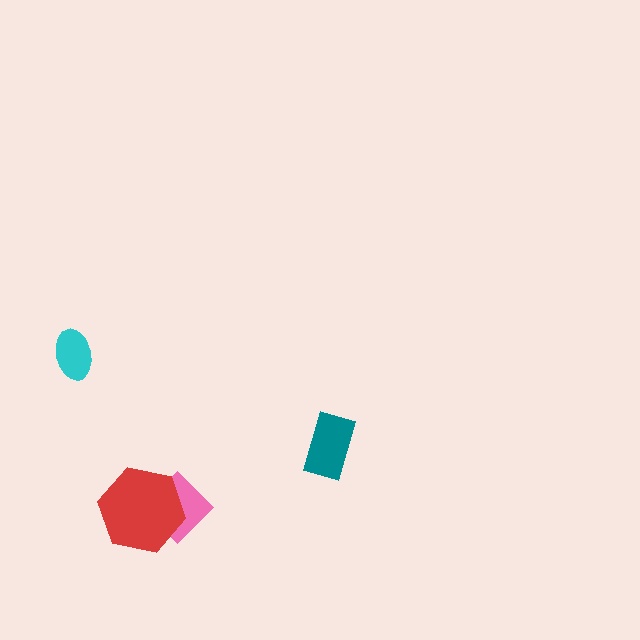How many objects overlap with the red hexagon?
1 object overlaps with the red hexagon.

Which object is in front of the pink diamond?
The red hexagon is in front of the pink diamond.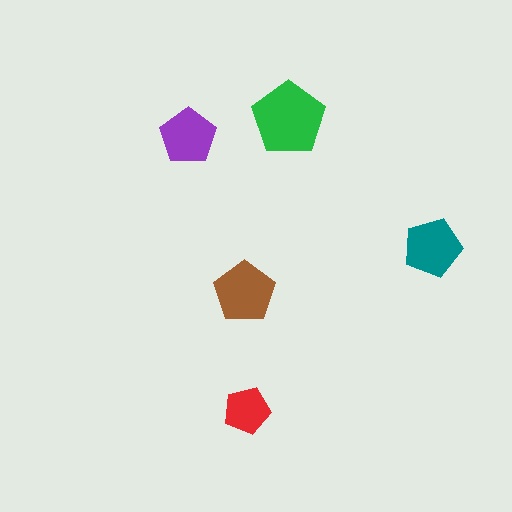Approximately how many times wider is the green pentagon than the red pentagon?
About 1.5 times wider.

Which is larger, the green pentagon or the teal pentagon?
The green one.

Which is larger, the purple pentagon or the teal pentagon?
The teal one.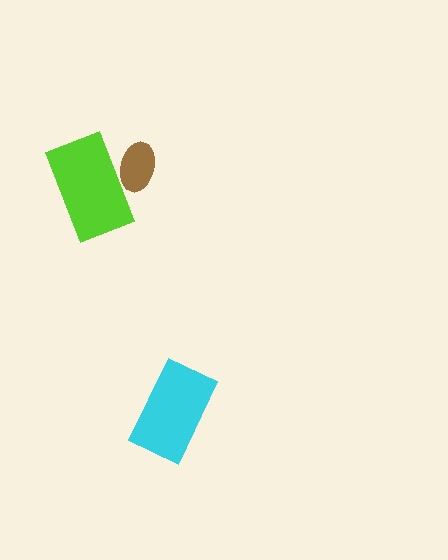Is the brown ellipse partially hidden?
Yes, it is partially covered by another shape.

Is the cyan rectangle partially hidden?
No, no other shape covers it.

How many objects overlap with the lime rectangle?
1 object overlaps with the lime rectangle.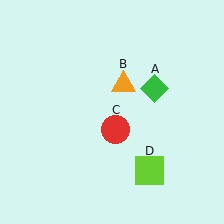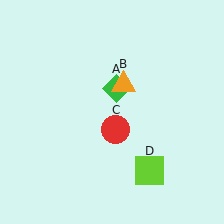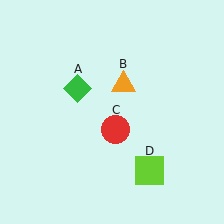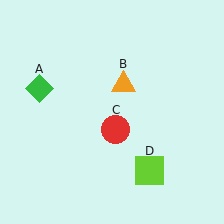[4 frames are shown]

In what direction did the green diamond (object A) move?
The green diamond (object A) moved left.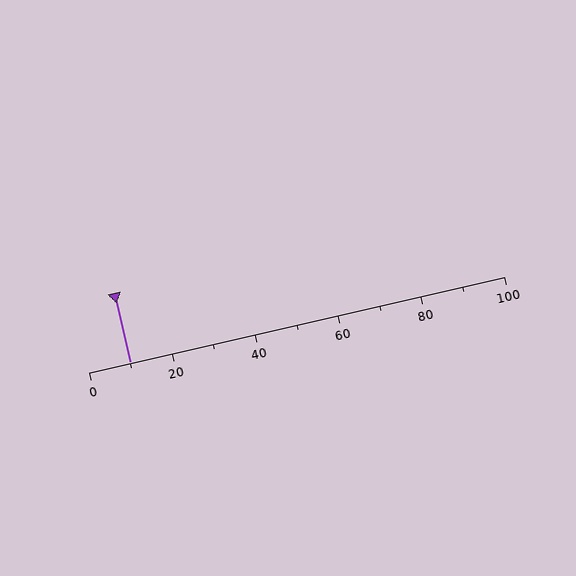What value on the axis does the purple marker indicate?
The marker indicates approximately 10.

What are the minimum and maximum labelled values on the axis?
The axis runs from 0 to 100.